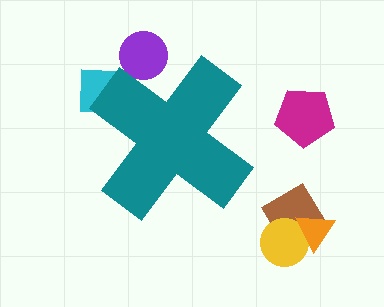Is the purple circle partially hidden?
Yes, the purple circle is partially hidden behind the teal cross.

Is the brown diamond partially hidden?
No, the brown diamond is fully visible.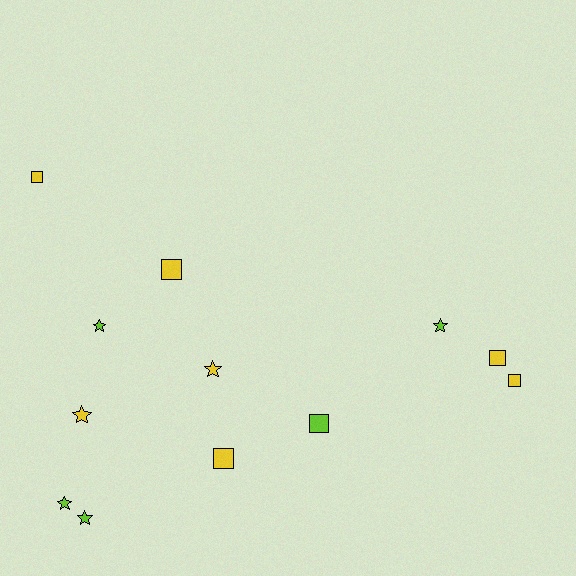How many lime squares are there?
There is 1 lime square.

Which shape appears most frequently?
Star, with 6 objects.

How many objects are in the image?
There are 12 objects.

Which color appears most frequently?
Yellow, with 7 objects.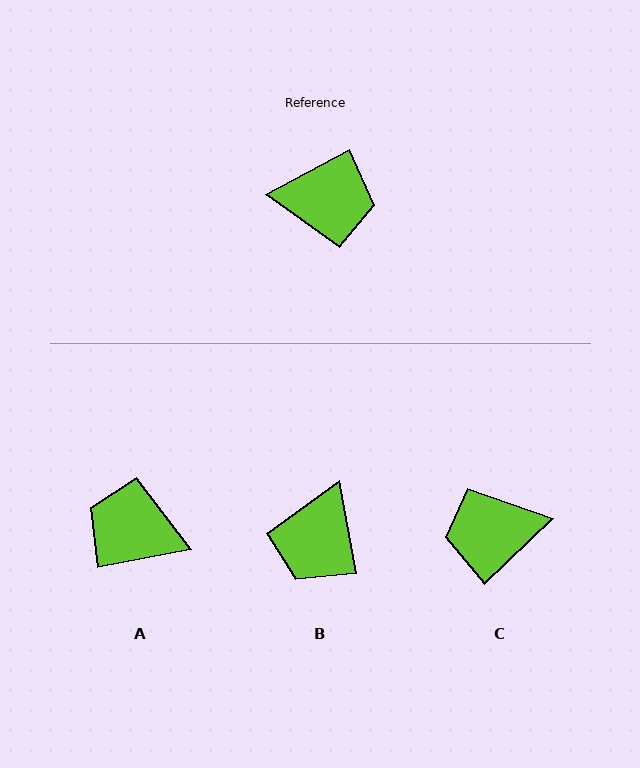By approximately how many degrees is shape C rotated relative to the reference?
Approximately 164 degrees clockwise.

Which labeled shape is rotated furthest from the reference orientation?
C, about 164 degrees away.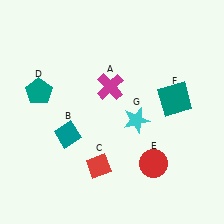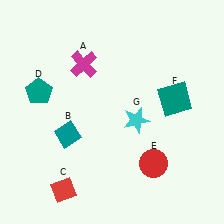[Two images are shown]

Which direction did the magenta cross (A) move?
The magenta cross (A) moved left.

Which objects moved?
The objects that moved are: the magenta cross (A), the red diamond (C).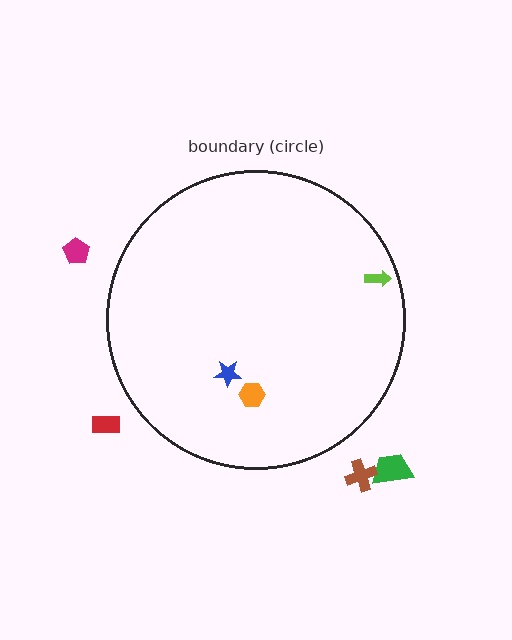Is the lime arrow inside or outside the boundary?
Inside.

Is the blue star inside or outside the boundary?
Inside.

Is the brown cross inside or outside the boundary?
Outside.